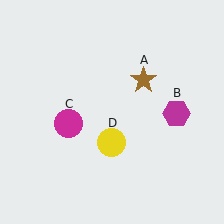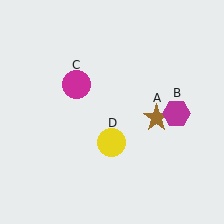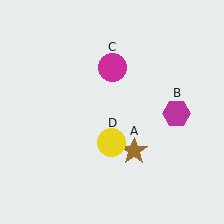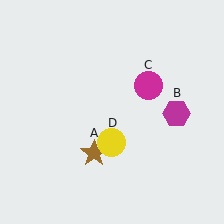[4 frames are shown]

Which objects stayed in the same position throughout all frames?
Magenta hexagon (object B) and yellow circle (object D) remained stationary.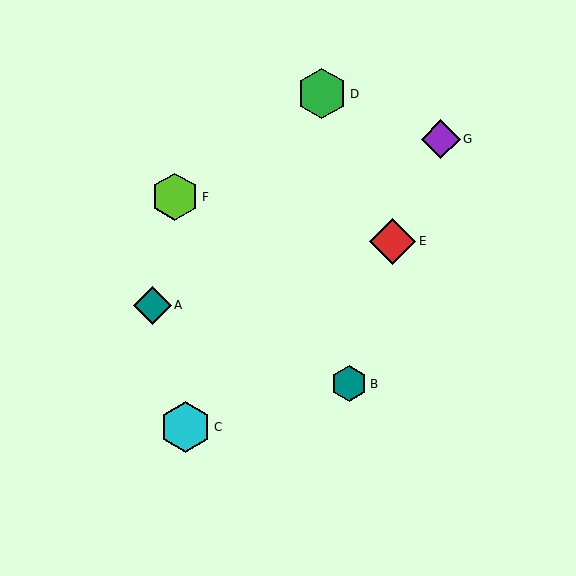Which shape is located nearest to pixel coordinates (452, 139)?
The purple diamond (labeled G) at (441, 139) is nearest to that location.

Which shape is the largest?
The cyan hexagon (labeled C) is the largest.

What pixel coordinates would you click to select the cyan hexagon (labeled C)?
Click at (186, 427) to select the cyan hexagon C.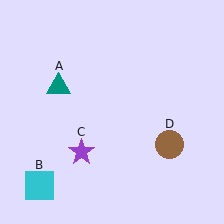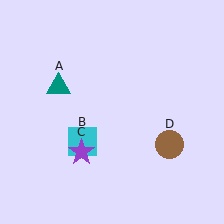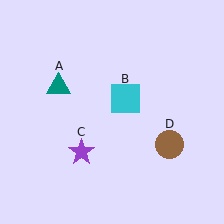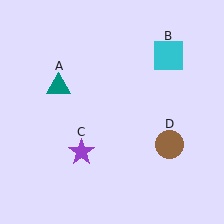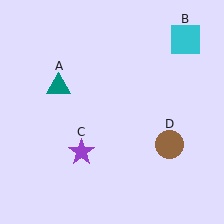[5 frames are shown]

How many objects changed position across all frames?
1 object changed position: cyan square (object B).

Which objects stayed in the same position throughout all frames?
Teal triangle (object A) and purple star (object C) and brown circle (object D) remained stationary.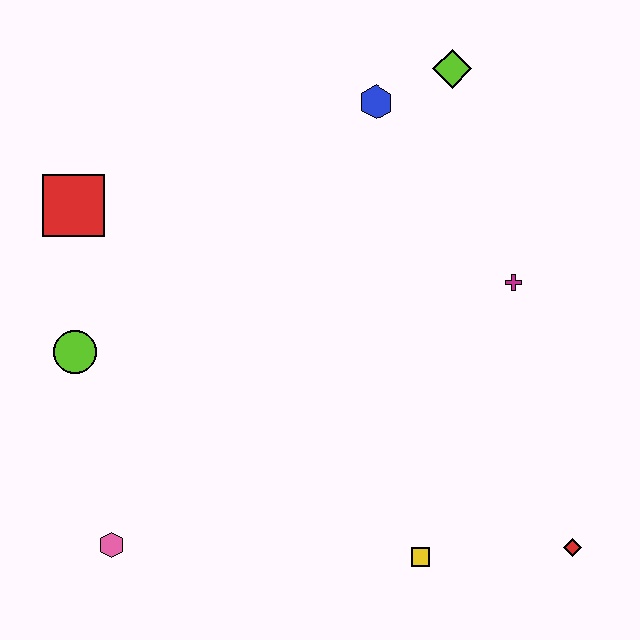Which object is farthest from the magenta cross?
The pink hexagon is farthest from the magenta cross.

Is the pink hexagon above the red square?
No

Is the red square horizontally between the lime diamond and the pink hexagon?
No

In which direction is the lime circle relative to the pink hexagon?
The lime circle is above the pink hexagon.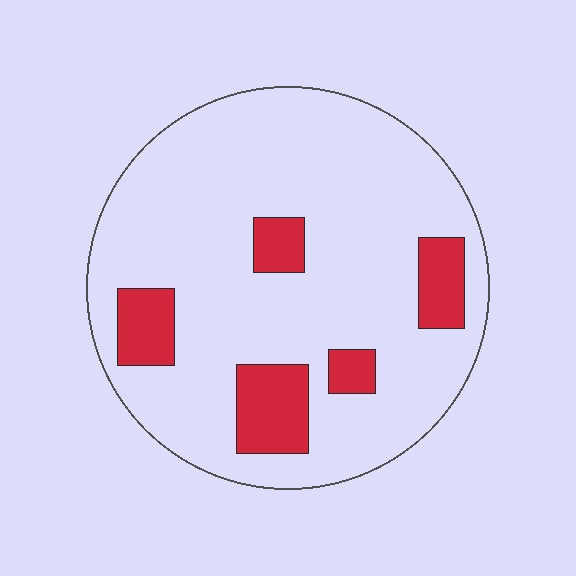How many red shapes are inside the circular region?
5.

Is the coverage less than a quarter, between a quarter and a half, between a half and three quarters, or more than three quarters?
Less than a quarter.